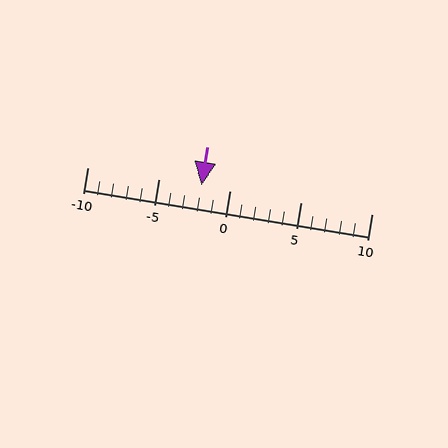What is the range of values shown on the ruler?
The ruler shows values from -10 to 10.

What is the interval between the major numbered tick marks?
The major tick marks are spaced 5 units apart.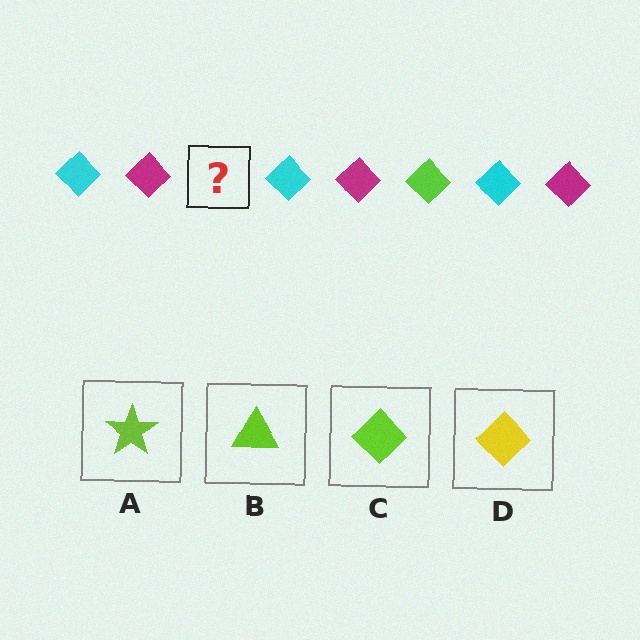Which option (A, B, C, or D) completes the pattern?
C.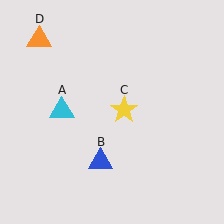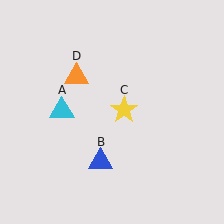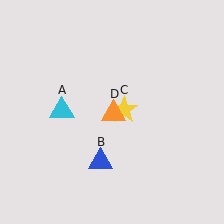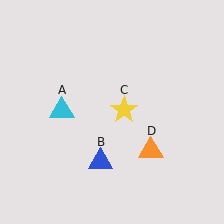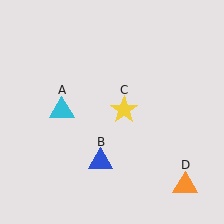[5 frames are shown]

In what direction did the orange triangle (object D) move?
The orange triangle (object D) moved down and to the right.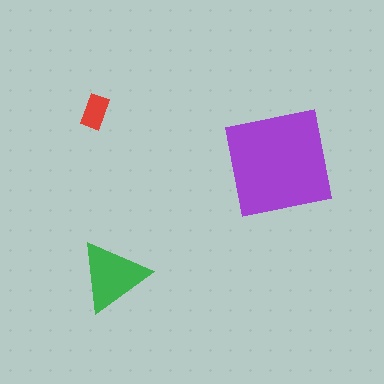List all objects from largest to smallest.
The purple square, the green triangle, the red rectangle.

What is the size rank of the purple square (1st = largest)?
1st.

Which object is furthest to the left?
The red rectangle is leftmost.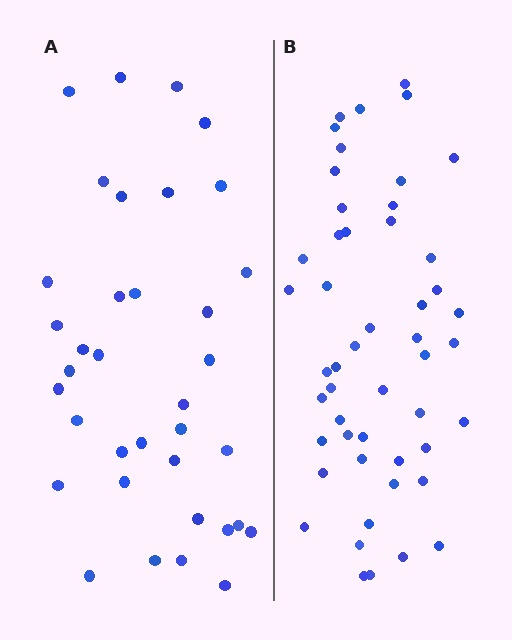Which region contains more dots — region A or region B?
Region B (the right region) has more dots.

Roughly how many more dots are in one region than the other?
Region B has approximately 15 more dots than region A.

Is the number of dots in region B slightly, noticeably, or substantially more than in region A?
Region B has noticeably more, but not dramatically so. The ratio is roughly 1.4 to 1.